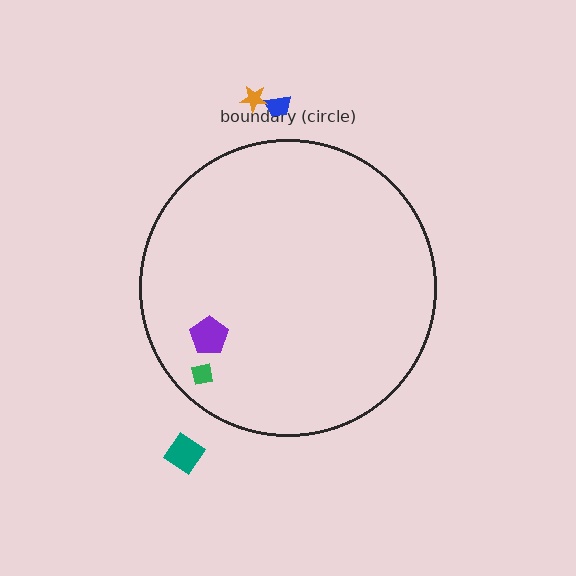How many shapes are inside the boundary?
2 inside, 3 outside.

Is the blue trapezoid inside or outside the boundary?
Outside.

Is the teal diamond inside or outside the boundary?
Outside.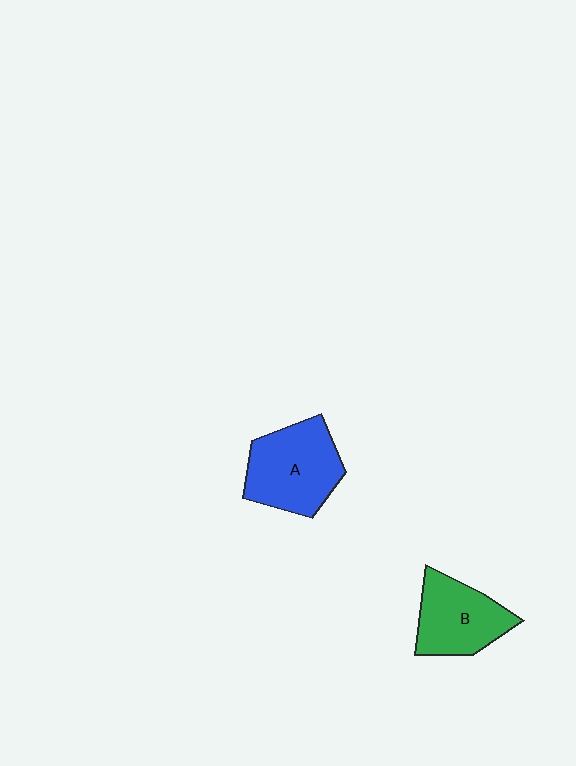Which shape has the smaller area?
Shape B (green).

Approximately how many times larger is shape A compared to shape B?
Approximately 1.2 times.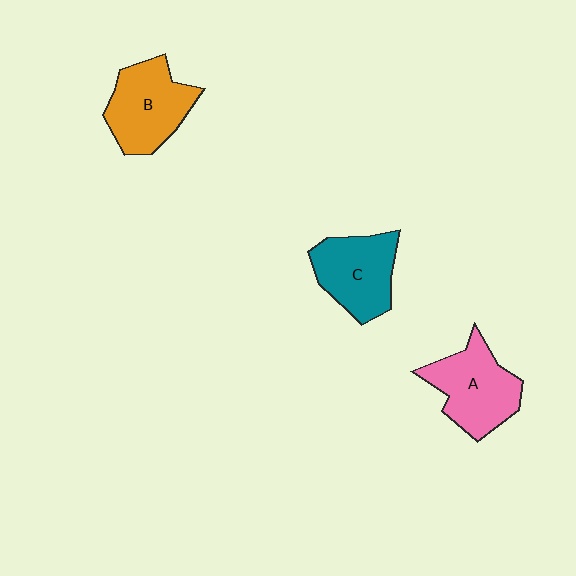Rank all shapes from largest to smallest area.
From largest to smallest: A (pink), B (orange), C (teal).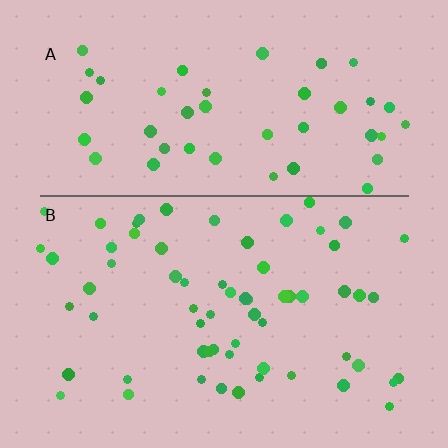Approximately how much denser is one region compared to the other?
Approximately 1.4× — region B over region A.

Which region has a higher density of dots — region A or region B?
B (the bottom).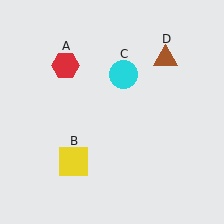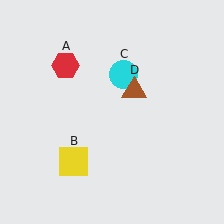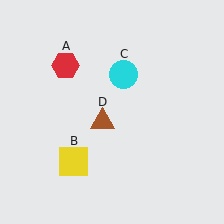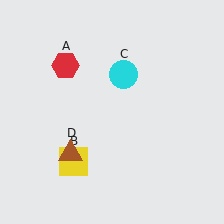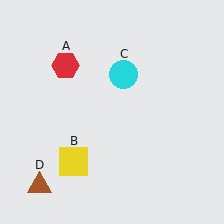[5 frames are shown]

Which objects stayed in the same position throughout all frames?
Red hexagon (object A) and yellow square (object B) and cyan circle (object C) remained stationary.